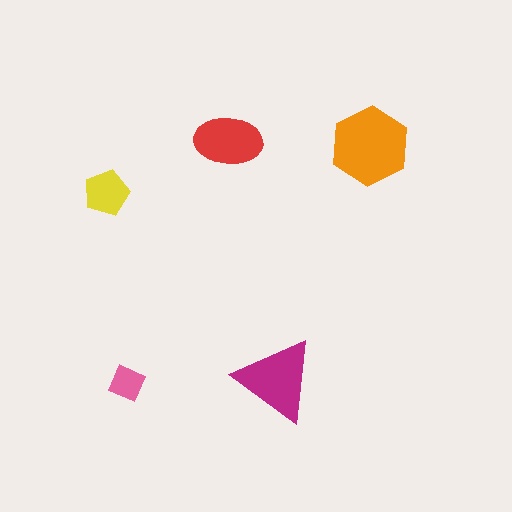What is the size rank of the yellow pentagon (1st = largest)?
4th.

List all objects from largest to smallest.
The orange hexagon, the magenta triangle, the red ellipse, the yellow pentagon, the pink square.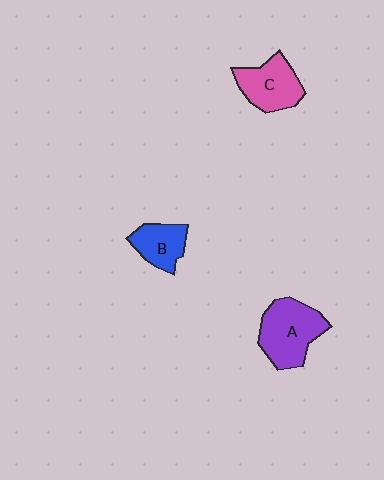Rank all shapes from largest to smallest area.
From largest to smallest: A (purple), C (pink), B (blue).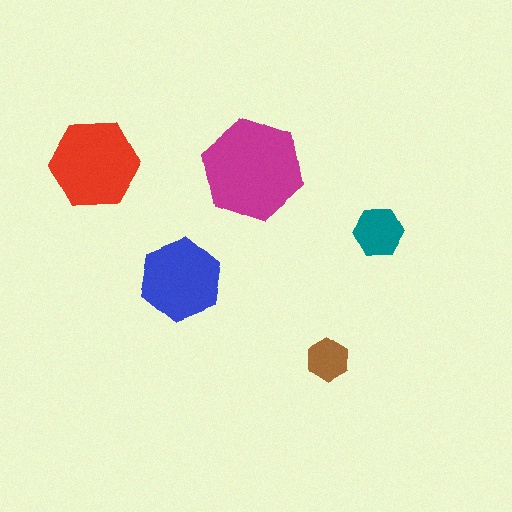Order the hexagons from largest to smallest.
the magenta one, the red one, the blue one, the teal one, the brown one.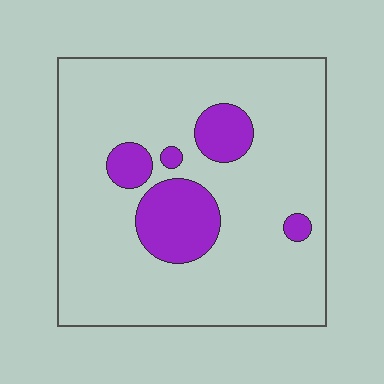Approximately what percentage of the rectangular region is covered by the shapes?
Approximately 15%.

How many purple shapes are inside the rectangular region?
5.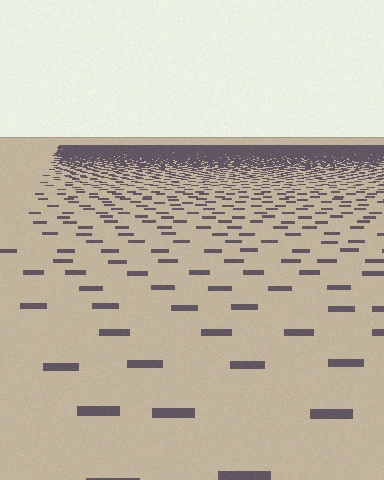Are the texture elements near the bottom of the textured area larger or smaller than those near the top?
Larger. Near the bottom, elements are closer to the viewer and appear at a bigger on-screen size.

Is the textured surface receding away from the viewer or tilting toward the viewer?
The surface is receding away from the viewer. Texture elements get smaller and denser toward the top.